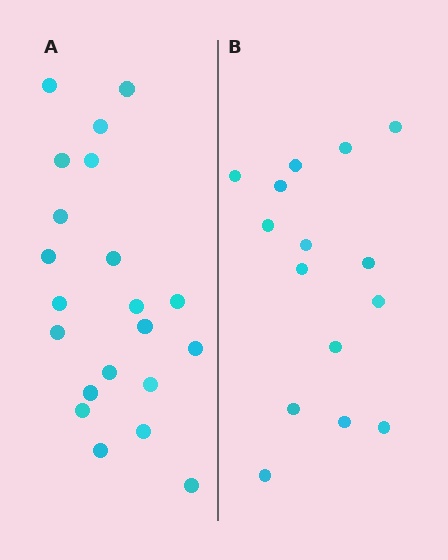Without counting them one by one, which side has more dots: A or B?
Region A (the left region) has more dots.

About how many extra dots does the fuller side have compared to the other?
Region A has about 6 more dots than region B.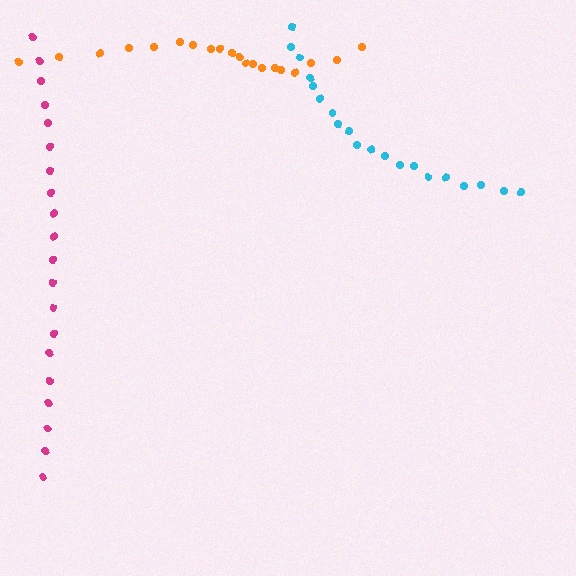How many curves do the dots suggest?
There are 3 distinct paths.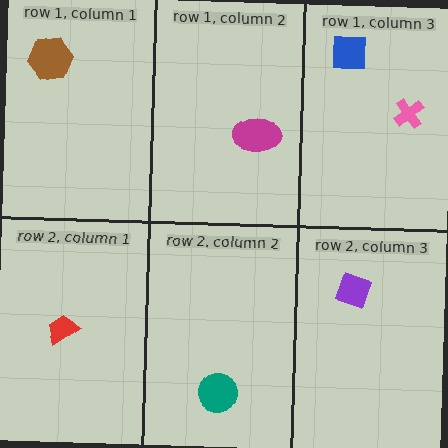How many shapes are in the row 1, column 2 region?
1.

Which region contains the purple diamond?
The row 2, column 3 region.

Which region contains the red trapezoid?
The row 2, column 1 region.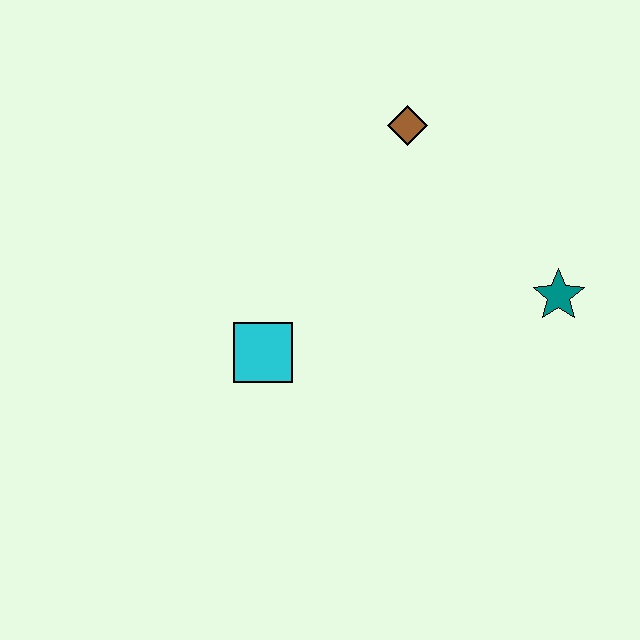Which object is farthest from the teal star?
The cyan square is farthest from the teal star.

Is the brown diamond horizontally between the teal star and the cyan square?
Yes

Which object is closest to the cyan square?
The brown diamond is closest to the cyan square.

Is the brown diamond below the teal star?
No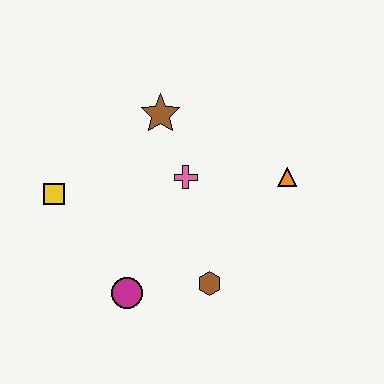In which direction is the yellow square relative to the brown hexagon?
The yellow square is to the left of the brown hexagon.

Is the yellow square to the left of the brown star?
Yes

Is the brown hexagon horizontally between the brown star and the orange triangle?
Yes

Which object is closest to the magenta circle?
The brown hexagon is closest to the magenta circle.